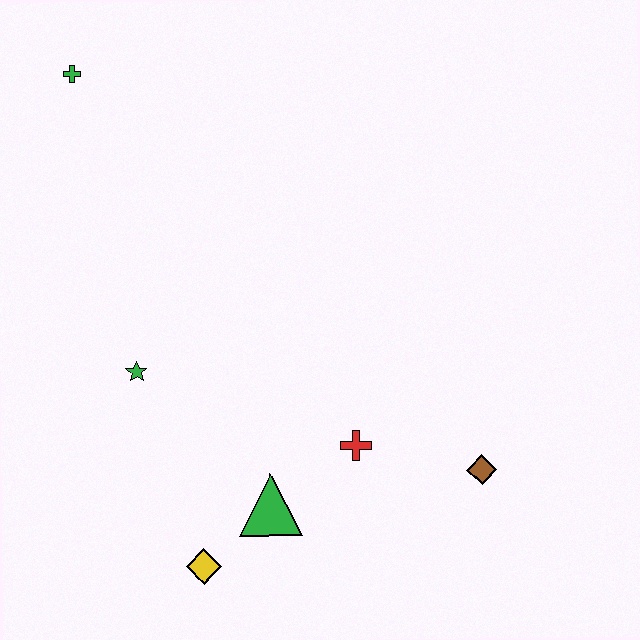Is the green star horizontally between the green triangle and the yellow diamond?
No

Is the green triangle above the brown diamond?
No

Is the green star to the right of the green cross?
Yes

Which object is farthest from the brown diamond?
The green cross is farthest from the brown diamond.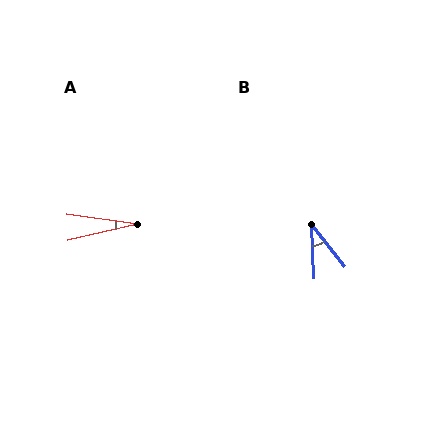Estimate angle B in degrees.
Approximately 35 degrees.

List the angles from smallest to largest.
A (21°), B (35°).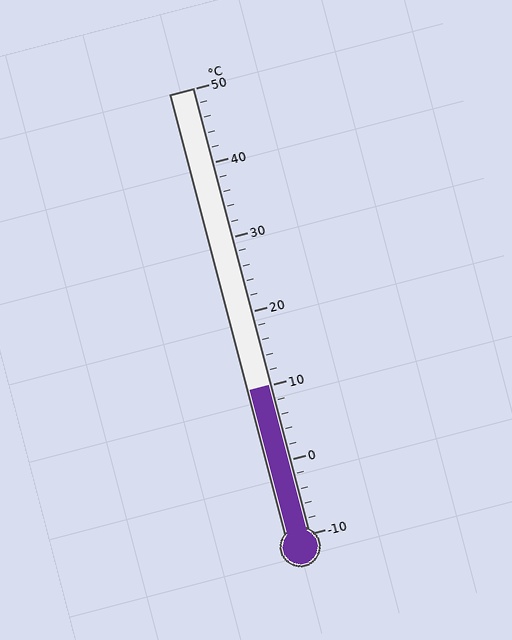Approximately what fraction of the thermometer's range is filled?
The thermometer is filled to approximately 35% of its range.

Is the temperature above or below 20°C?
The temperature is below 20°C.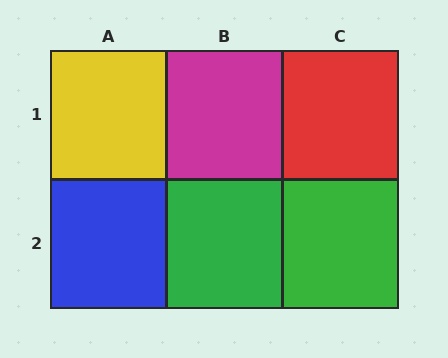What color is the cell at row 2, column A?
Blue.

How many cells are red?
1 cell is red.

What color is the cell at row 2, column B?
Green.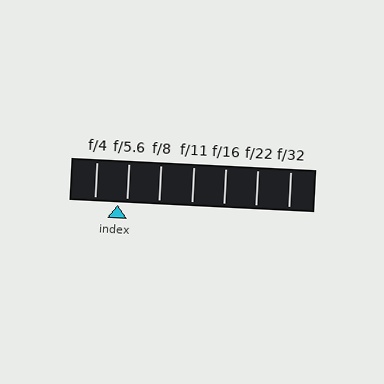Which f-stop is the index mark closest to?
The index mark is closest to f/5.6.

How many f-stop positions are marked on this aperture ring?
There are 7 f-stop positions marked.